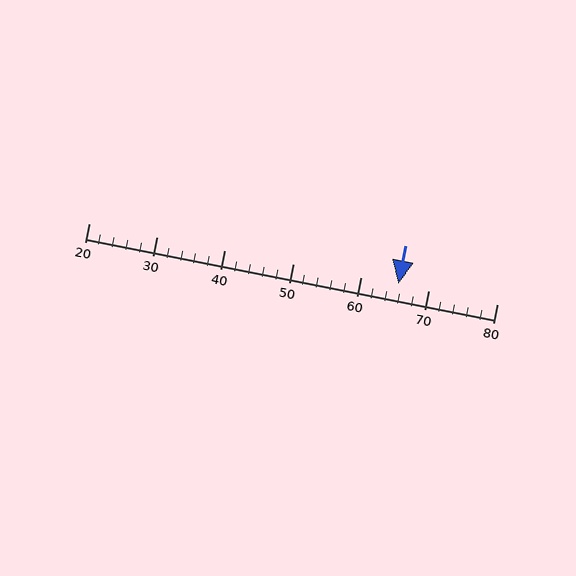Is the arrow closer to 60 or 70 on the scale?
The arrow is closer to 70.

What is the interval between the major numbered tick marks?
The major tick marks are spaced 10 units apart.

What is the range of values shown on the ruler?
The ruler shows values from 20 to 80.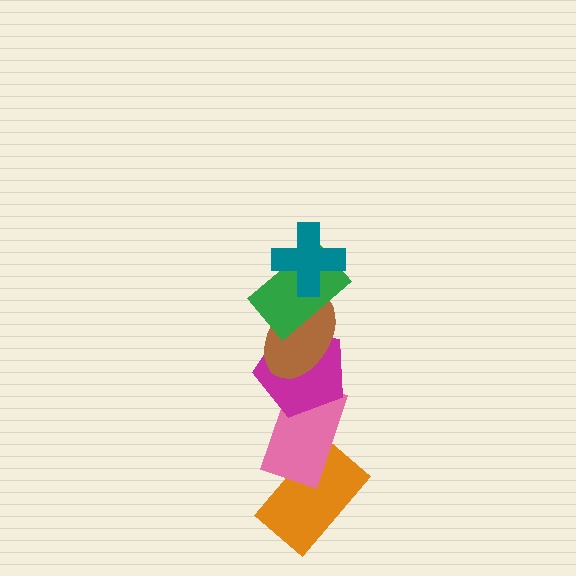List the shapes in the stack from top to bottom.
From top to bottom: the teal cross, the green rectangle, the brown ellipse, the magenta pentagon, the pink rectangle, the orange rectangle.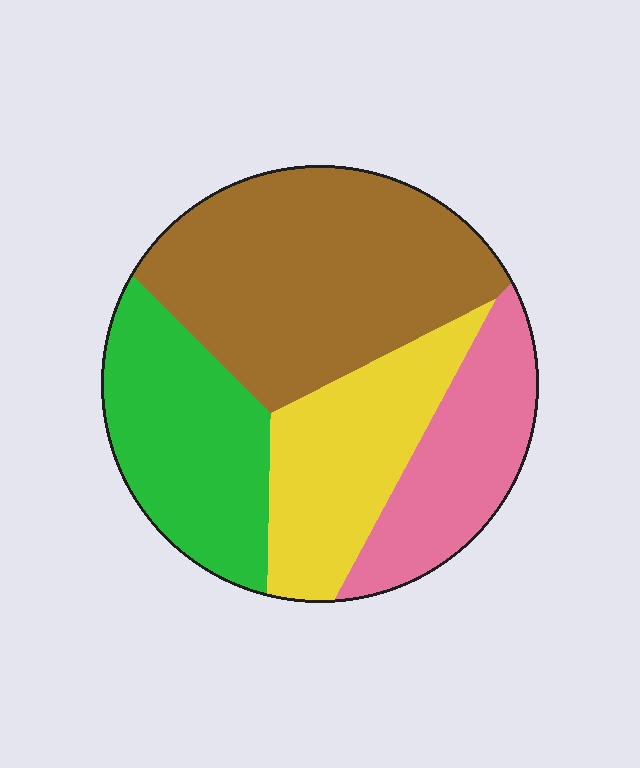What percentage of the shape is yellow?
Yellow takes up about one fifth (1/5) of the shape.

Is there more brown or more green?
Brown.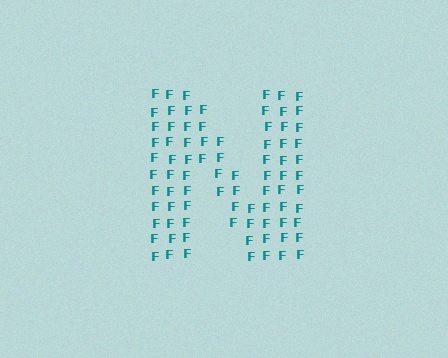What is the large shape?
The large shape is the letter N.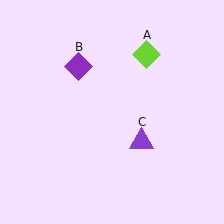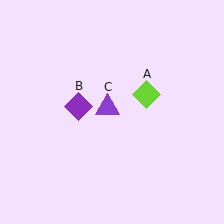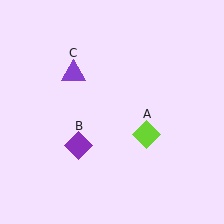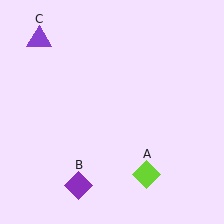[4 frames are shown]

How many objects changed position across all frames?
3 objects changed position: lime diamond (object A), purple diamond (object B), purple triangle (object C).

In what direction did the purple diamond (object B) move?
The purple diamond (object B) moved down.